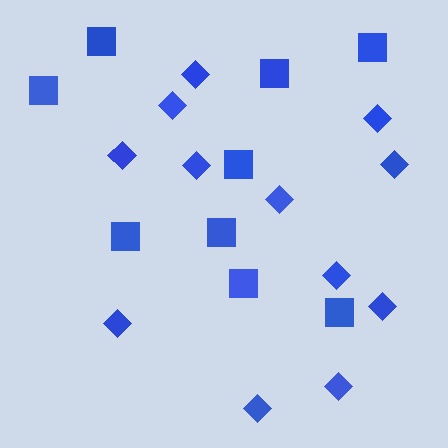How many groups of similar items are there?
There are 2 groups: one group of diamonds (12) and one group of squares (9).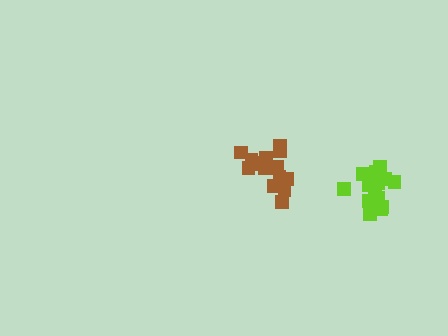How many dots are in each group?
Group 1: 17 dots, Group 2: 16 dots (33 total).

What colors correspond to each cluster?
The clusters are colored: brown, lime.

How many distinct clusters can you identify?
There are 2 distinct clusters.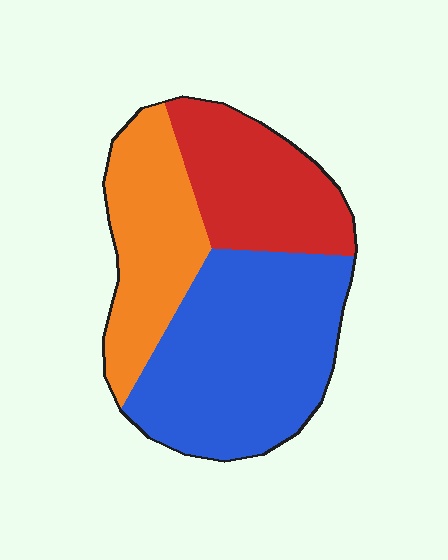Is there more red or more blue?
Blue.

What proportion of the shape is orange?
Orange covers 27% of the shape.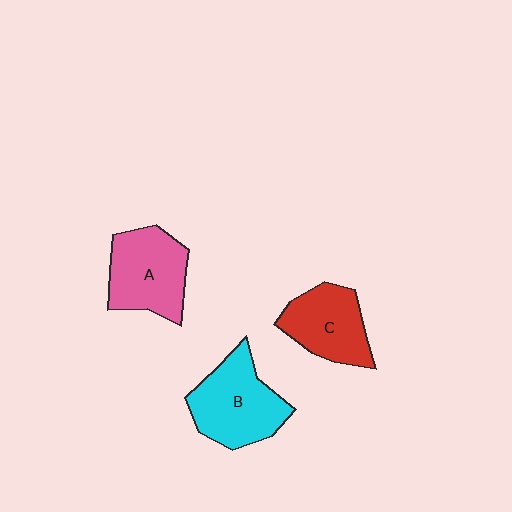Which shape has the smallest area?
Shape C (red).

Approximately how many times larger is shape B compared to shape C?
Approximately 1.2 times.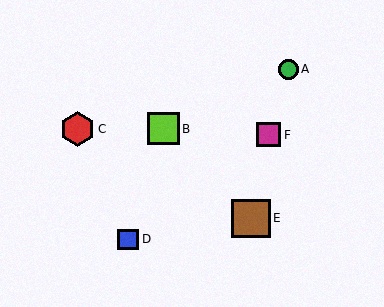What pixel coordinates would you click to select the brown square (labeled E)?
Click at (251, 218) to select the brown square E.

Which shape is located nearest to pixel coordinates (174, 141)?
The lime square (labeled B) at (163, 129) is nearest to that location.